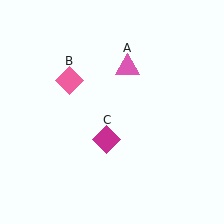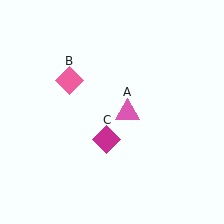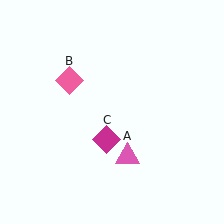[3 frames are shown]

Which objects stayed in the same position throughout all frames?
Pink diamond (object B) and magenta diamond (object C) remained stationary.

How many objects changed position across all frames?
1 object changed position: pink triangle (object A).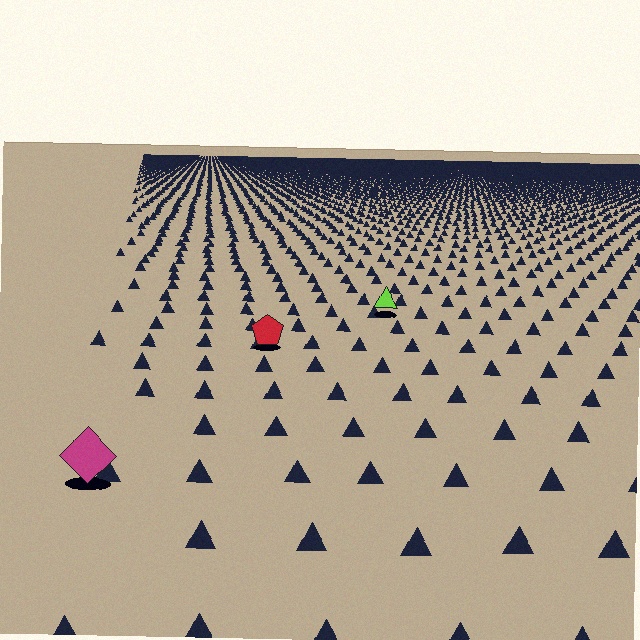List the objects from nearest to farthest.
From nearest to farthest: the magenta diamond, the red pentagon, the lime triangle.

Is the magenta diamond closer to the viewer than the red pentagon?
Yes. The magenta diamond is closer — you can tell from the texture gradient: the ground texture is coarser near it.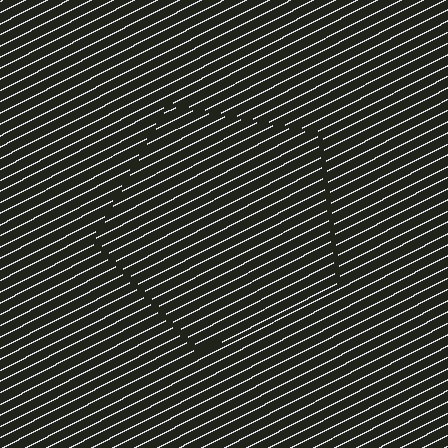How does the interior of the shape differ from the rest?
The interior of the shape contains the same grating, shifted by half a period — the contour is defined by the phase discontinuity where line-ends from the inner and outer gratings abut.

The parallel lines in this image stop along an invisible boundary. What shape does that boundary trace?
An illusory pentagon. The interior of the shape contains the same grating, shifted by half a period — the contour is defined by the phase discontinuity where line-ends from the inner and outer gratings abut.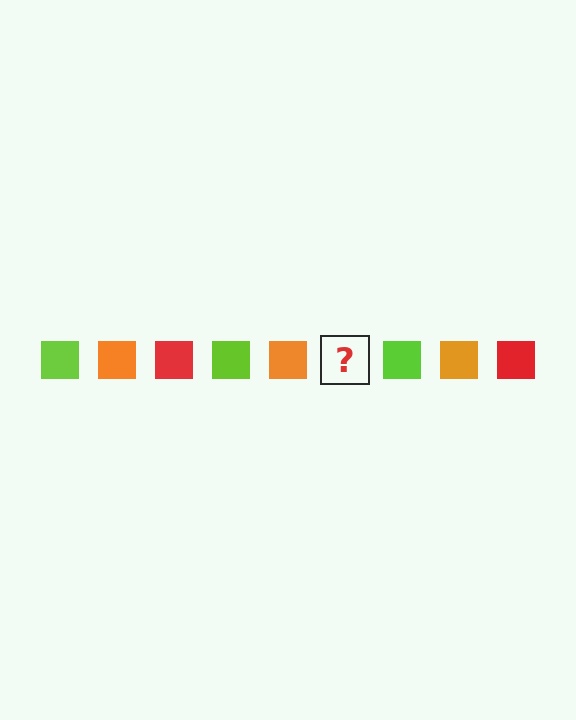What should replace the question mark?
The question mark should be replaced with a red square.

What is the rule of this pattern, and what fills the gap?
The rule is that the pattern cycles through lime, orange, red squares. The gap should be filled with a red square.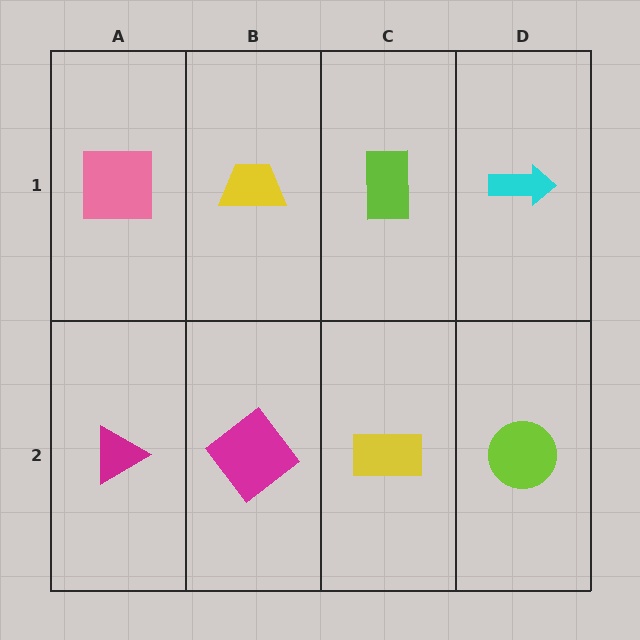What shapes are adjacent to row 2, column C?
A lime rectangle (row 1, column C), a magenta diamond (row 2, column B), a lime circle (row 2, column D).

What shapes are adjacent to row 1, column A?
A magenta triangle (row 2, column A), a yellow trapezoid (row 1, column B).